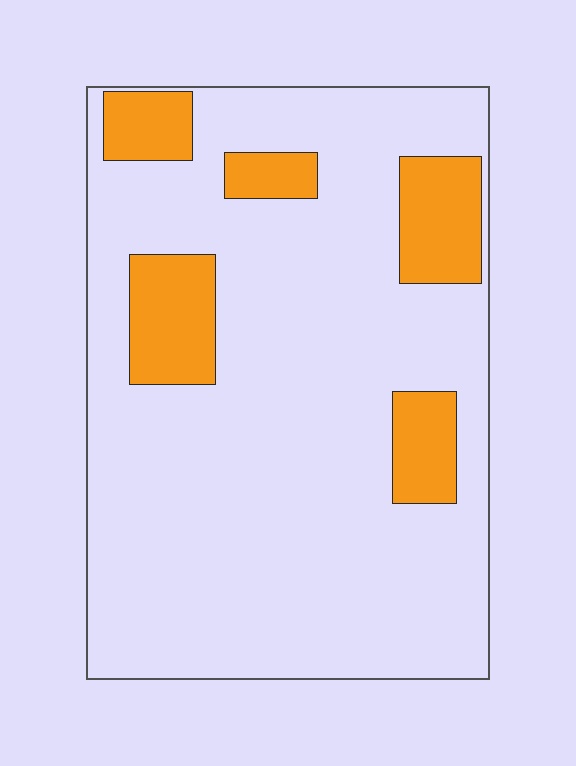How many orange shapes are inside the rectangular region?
5.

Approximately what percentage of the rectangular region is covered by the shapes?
Approximately 15%.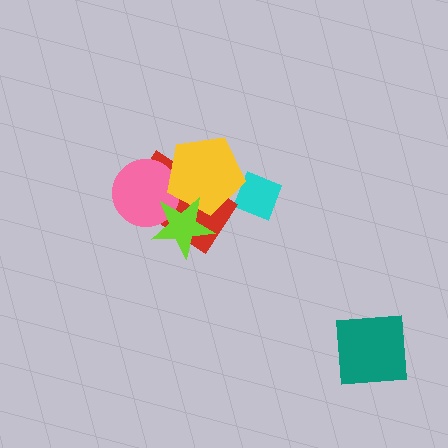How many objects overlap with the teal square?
0 objects overlap with the teal square.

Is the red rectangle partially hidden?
Yes, it is partially covered by another shape.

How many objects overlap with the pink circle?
3 objects overlap with the pink circle.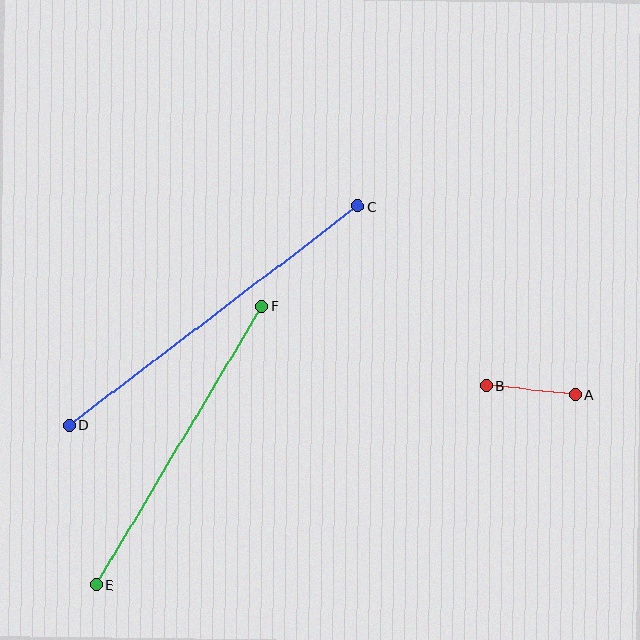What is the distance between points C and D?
The distance is approximately 363 pixels.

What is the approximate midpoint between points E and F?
The midpoint is at approximately (179, 446) pixels.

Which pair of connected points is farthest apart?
Points C and D are farthest apart.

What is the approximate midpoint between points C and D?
The midpoint is at approximately (214, 316) pixels.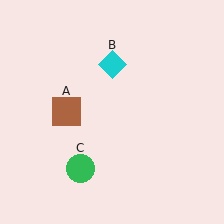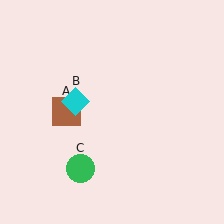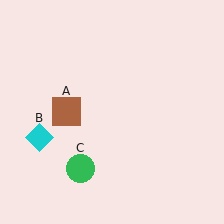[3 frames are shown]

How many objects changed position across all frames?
1 object changed position: cyan diamond (object B).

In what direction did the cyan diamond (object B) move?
The cyan diamond (object B) moved down and to the left.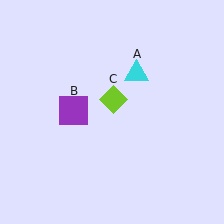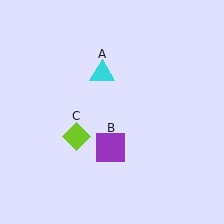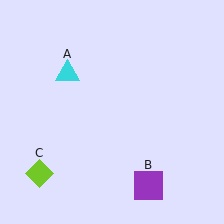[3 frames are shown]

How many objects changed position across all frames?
3 objects changed position: cyan triangle (object A), purple square (object B), lime diamond (object C).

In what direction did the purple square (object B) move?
The purple square (object B) moved down and to the right.